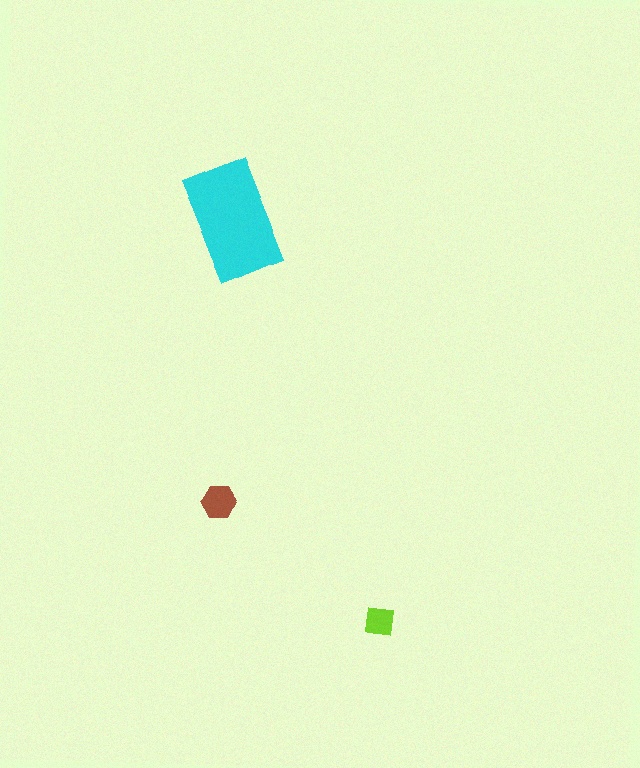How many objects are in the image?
There are 3 objects in the image.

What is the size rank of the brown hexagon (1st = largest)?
2nd.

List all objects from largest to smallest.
The cyan rectangle, the brown hexagon, the lime square.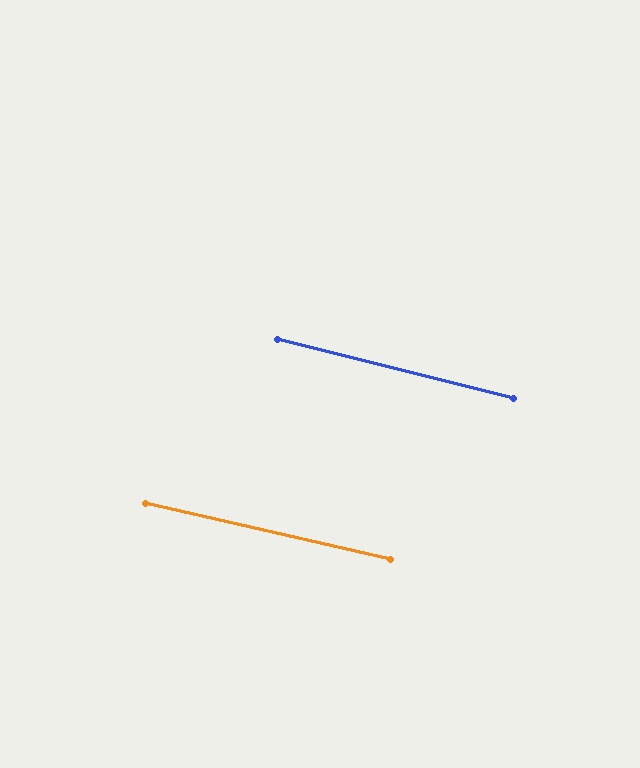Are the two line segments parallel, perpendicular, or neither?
Parallel — their directions differ by only 1.3°.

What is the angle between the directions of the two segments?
Approximately 1 degree.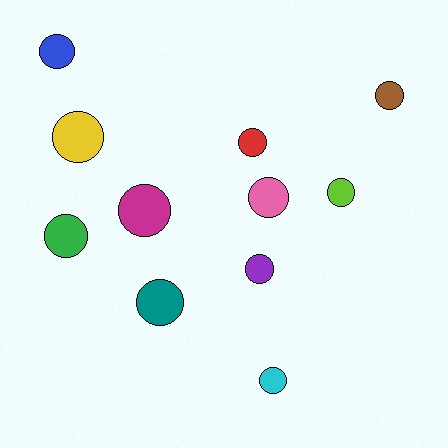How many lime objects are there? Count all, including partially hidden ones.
There is 1 lime object.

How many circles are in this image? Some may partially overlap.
There are 11 circles.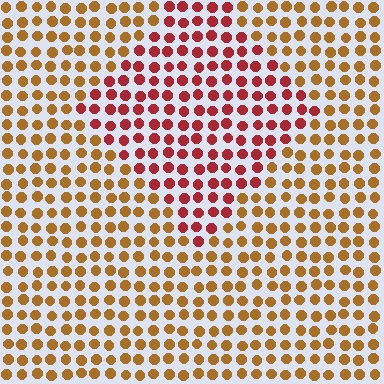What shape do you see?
I see a diamond.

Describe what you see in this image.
The image is filled with small brown elements in a uniform arrangement. A diamond-shaped region is visible where the elements are tinted to a slightly different hue, forming a subtle color boundary.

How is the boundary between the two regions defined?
The boundary is defined purely by a slight shift in hue (about 40 degrees). Spacing, size, and orientation are identical on both sides.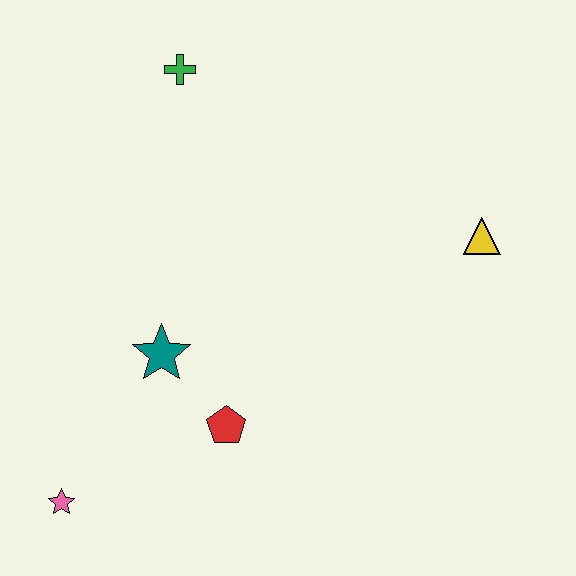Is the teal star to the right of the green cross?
No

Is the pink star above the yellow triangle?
No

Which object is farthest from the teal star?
The yellow triangle is farthest from the teal star.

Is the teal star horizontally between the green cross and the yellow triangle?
No